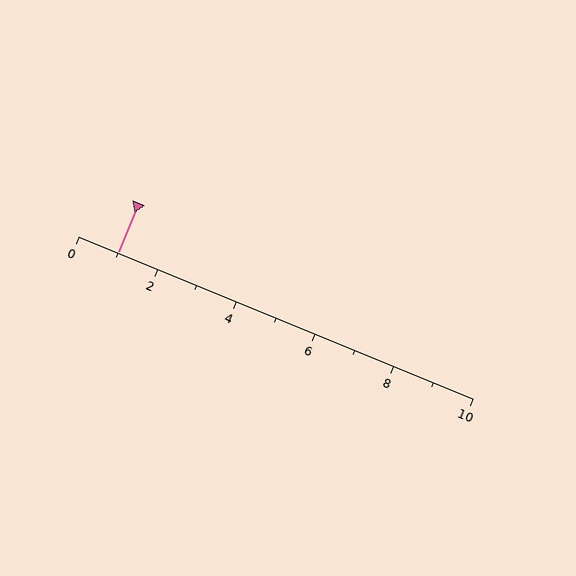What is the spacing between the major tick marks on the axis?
The major ticks are spaced 2 apart.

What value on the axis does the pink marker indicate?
The marker indicates approximately 1.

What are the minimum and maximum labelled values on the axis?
The axis runs from 0 to 10.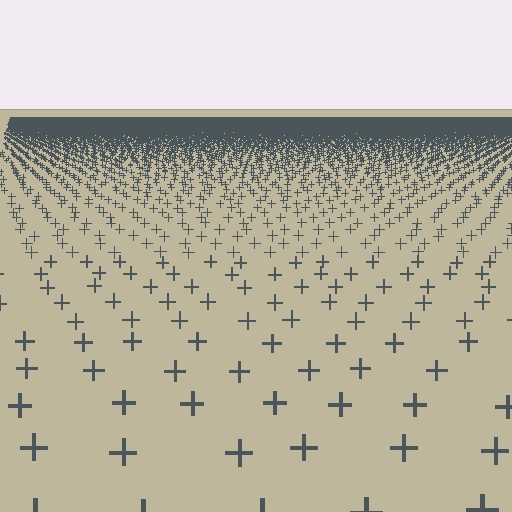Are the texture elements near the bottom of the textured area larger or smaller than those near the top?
Larger. Near the bottom, elements are closer to the viewer and appear at a bigger on-screen size.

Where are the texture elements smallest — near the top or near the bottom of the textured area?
Near the top.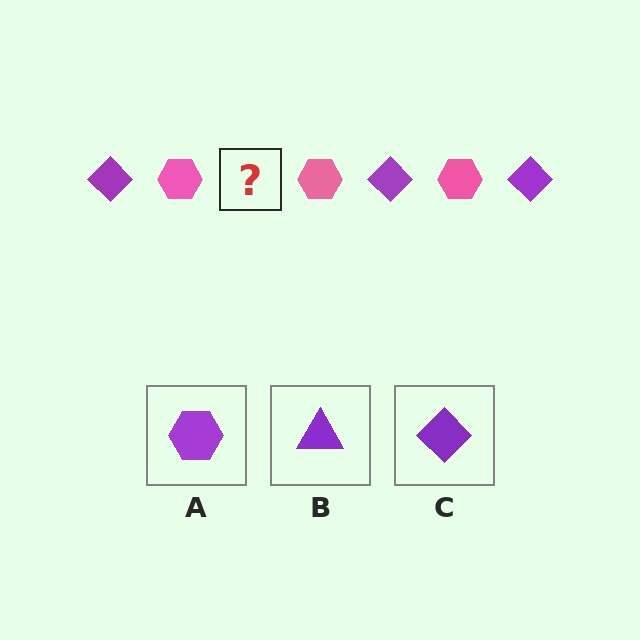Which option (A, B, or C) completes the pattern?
C.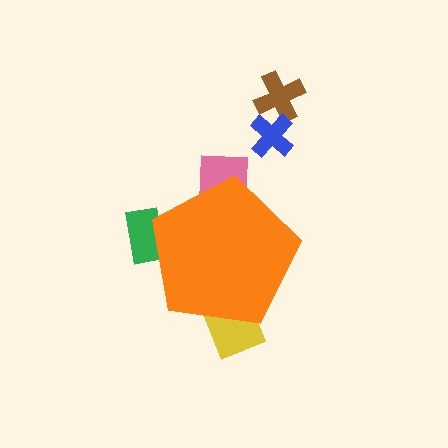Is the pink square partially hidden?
Yes, the pink square is partially hidden behind the orange pentagon.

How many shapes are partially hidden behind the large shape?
3 shapes are partially hidden.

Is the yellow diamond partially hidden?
Yes, the yellow diamond is partially hidden behind the orange pentagon.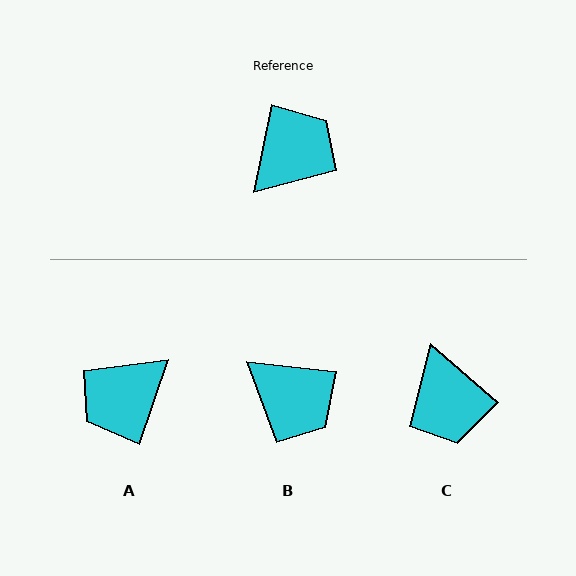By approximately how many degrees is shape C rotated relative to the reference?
Approximately 119 degrees clockwise.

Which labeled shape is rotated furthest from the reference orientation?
A, about 173 degrees away.